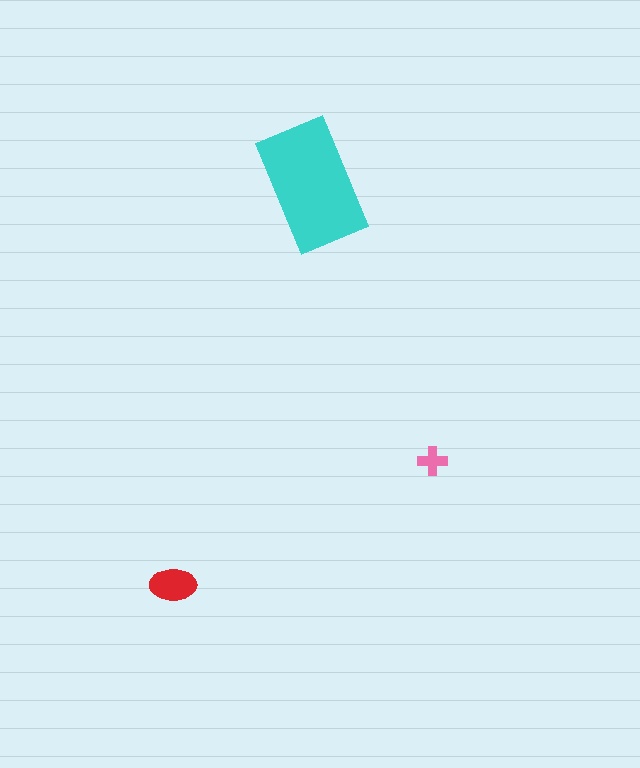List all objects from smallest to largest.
The pink cross, the red ellipse, the cyan rectangle.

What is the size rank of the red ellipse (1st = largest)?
2nd.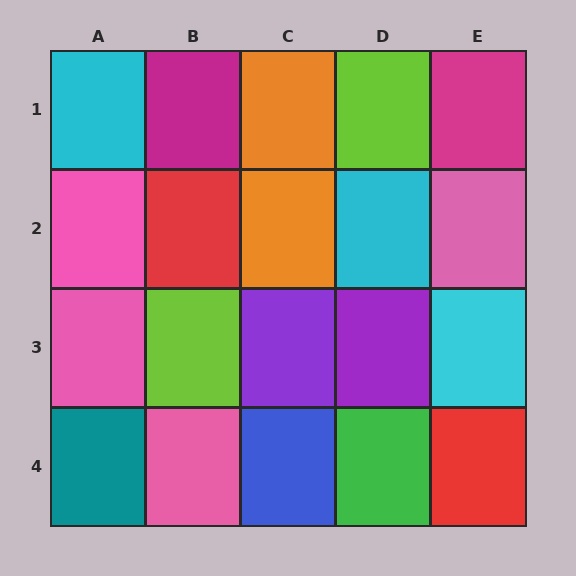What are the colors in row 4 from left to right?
Teal, pink, blue, green, red.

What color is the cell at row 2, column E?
Pink.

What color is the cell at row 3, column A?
Pink.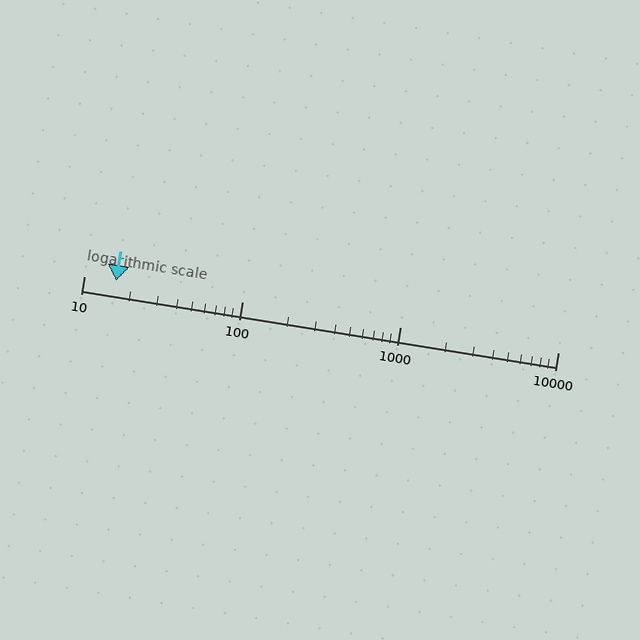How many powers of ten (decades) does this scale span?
The scale spans 3 decades, from 10 to 10000.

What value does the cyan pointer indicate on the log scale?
The pointer indicates approximately 16.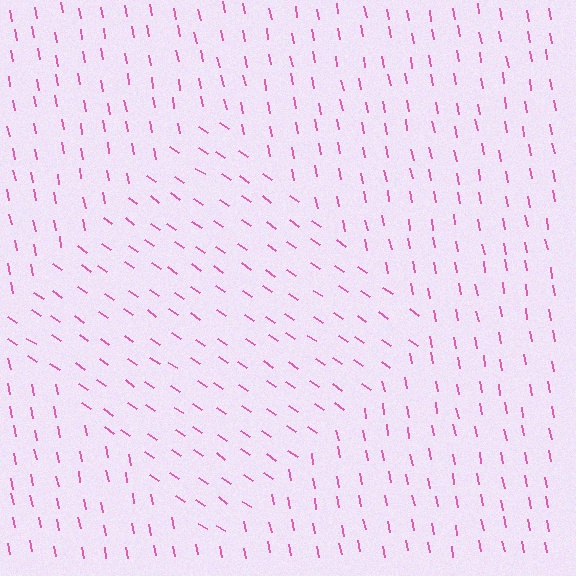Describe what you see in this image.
The image is filled with small pink line segments. A diamond region in the image has lines oriented differently from the surrounding lines, creating a visible texture boundary.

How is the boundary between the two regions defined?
The boundary is defined purely by a change in line orientation (approximately 45 degrees difference). All lines are the same color and thickness.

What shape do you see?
I see a diamond.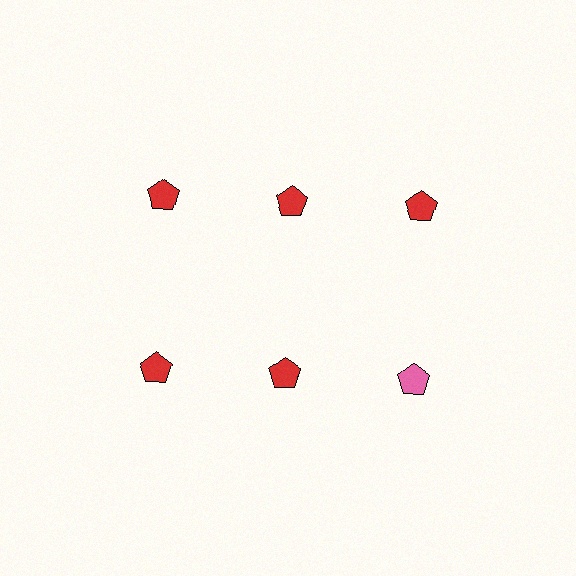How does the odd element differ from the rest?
It has a different color: pink instead of red.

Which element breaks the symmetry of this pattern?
The pink pentagon in the second row, center column breaks the symmetry. All other shapes are red pentagons.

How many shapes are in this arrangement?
There are 6 shapes arranged in a grid pattern.